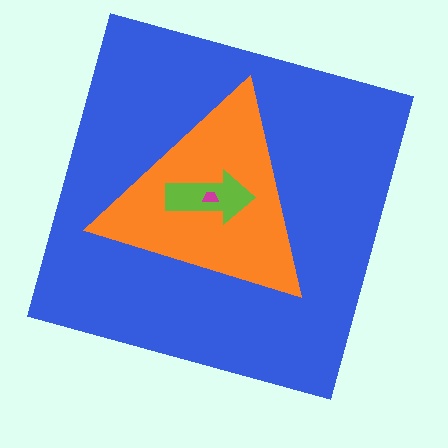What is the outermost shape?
The blue square.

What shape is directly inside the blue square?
The orange triangle.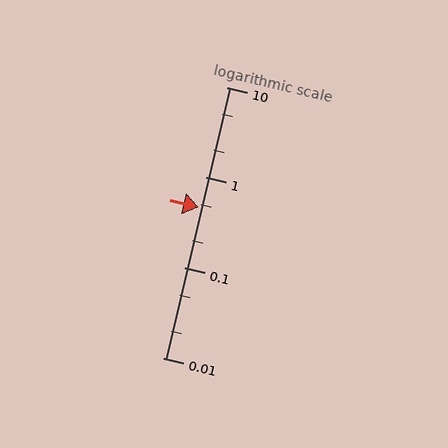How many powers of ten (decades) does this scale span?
The scale spans 3 decades, from 0.01 to 10.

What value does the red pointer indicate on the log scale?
The pointer indicates approximately 0.47.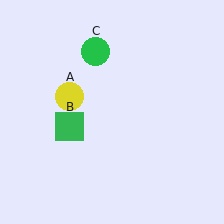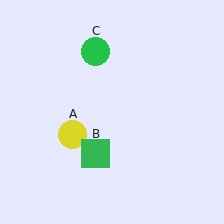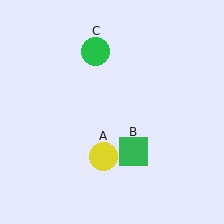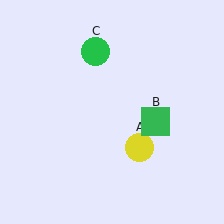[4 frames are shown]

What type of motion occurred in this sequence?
The yellow circle (object A), green square (object B) rotated counterclockwise around the center of the scene.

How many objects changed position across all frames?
2 objects changed position: yellow circle (object A), green square (object B).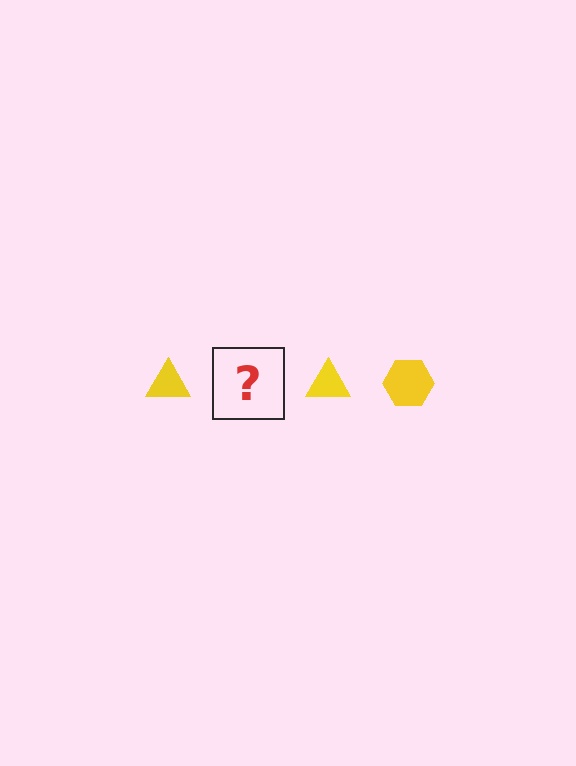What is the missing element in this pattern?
The missing element is a yellow hexagon.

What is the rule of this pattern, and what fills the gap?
The rule is that the pattern cycles through triangle, hexagon shapes in yellow. The gap should be filled with a yellow hexagon.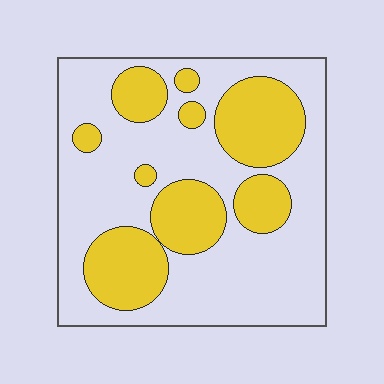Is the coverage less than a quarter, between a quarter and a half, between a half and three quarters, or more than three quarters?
Between a quarter and a half.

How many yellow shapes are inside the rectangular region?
9.